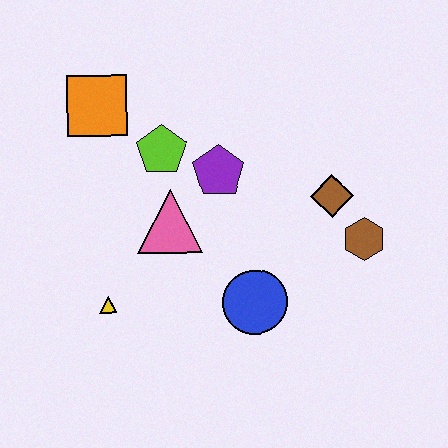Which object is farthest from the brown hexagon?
The orange square is farthest from the brown hexagon.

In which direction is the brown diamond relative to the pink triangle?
The brown diamond is to the right of the pink triangle.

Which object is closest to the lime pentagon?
The purple pentagon is closest to the lime pentagon.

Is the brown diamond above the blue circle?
Yes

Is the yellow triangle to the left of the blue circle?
Yes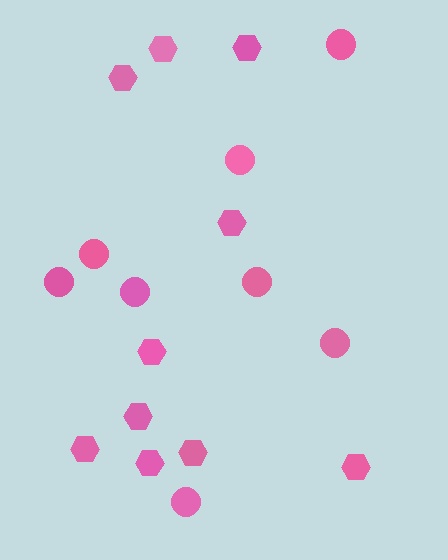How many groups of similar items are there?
There are 2 groups: one group of circles (8) and one group of hexagons (10).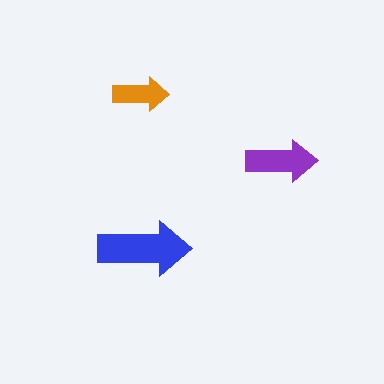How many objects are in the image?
There are 3 objects in the image.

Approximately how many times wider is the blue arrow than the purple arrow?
About 1.5 times wider.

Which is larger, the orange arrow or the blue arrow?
The blue one.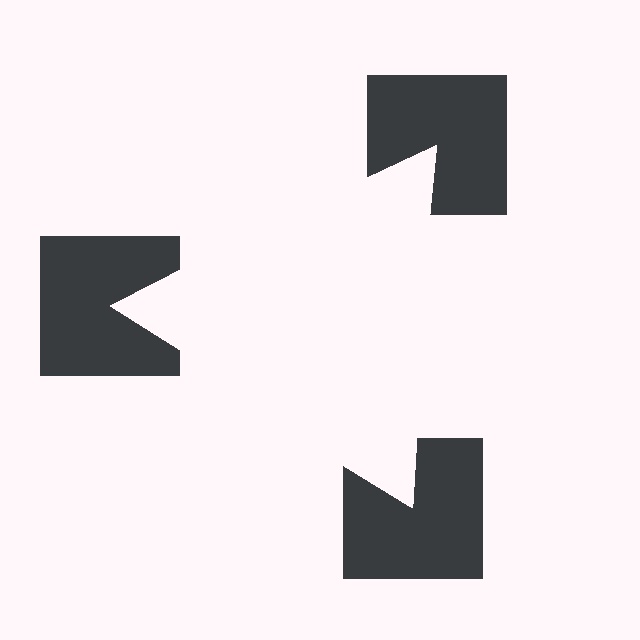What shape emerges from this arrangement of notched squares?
An illusory triangle — its edges are inferred from the aligned wedge cuts in the notched squares, not physically drawn.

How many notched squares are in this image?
There are 3 — one at each vertex of the illusory triangle.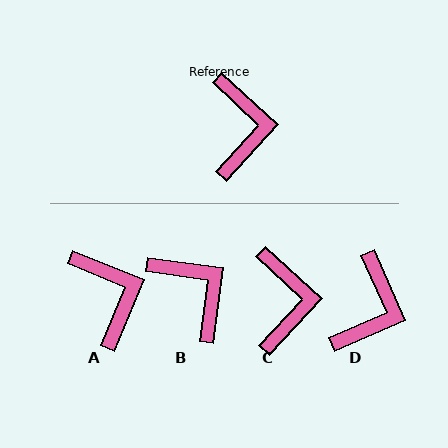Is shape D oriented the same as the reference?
No, it is off by about 23 degrees.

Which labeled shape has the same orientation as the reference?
C.